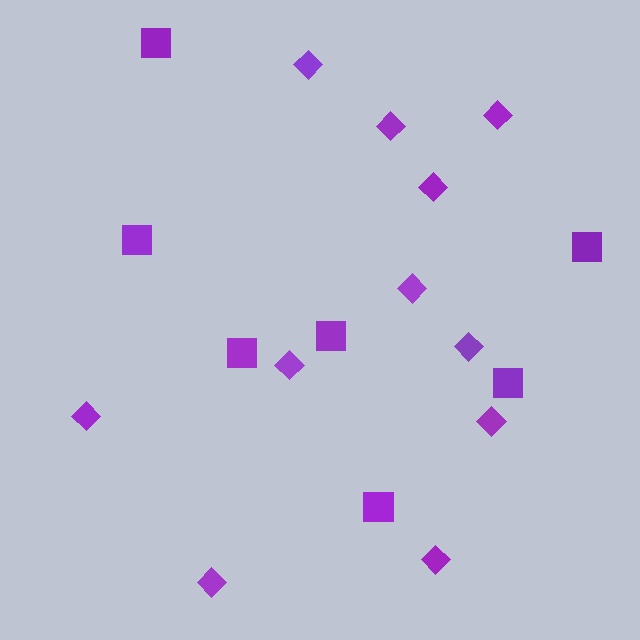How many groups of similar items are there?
There are 2 groups: one group of squares (7) and one group of diamonds (11).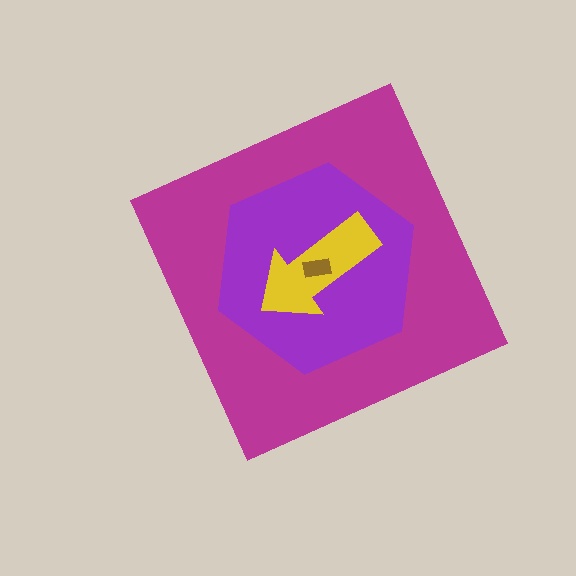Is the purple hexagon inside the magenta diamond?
Yes.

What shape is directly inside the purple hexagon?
The yellow arrow.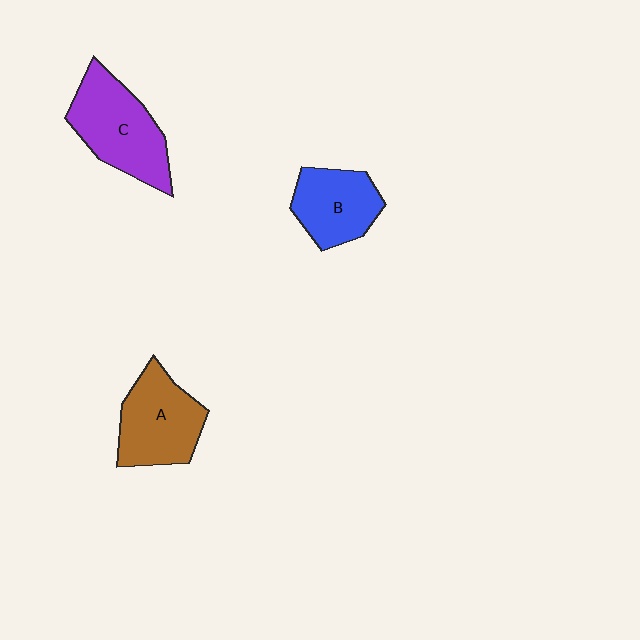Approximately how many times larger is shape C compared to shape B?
Approximately 1.3 times.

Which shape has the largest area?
Shape C (purple).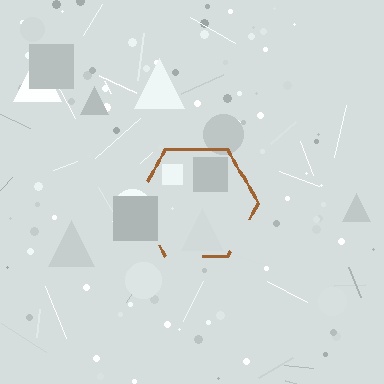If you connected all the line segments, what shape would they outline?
They would outline a hexagon.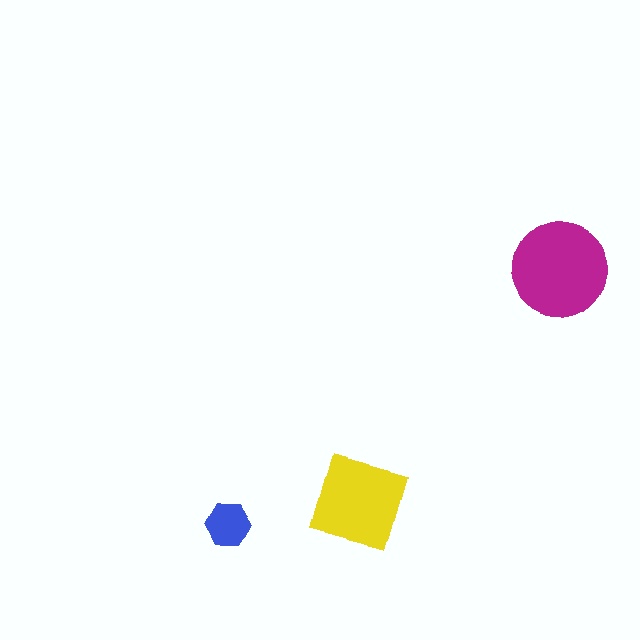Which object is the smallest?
The blue hexagon.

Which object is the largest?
The magenta circle.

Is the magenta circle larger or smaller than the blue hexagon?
Larger.